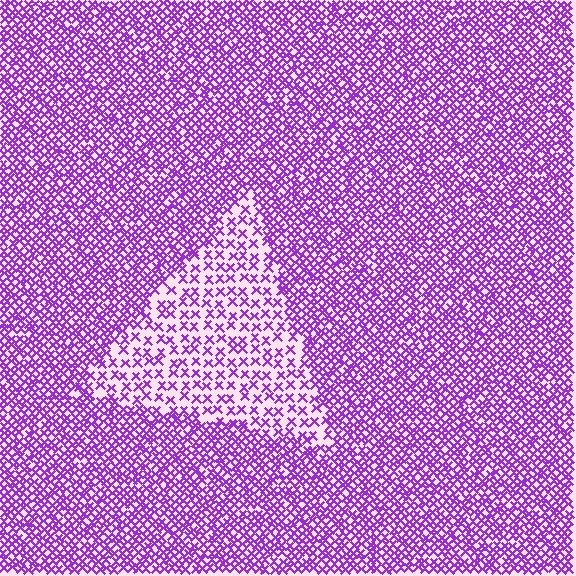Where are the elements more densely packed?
The elements are more densely packed outside the triangle boundary.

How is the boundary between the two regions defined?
The boundary is defined by a change in element density (approximately 2.2x ratio). All elements are the same color, size, and shape.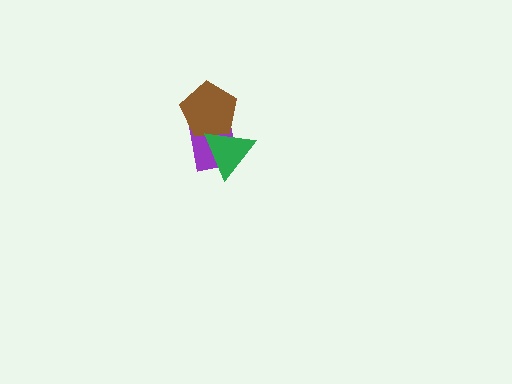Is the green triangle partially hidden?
No, no other shape covers it.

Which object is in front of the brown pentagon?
The green triangle is in front of the brown pentagon.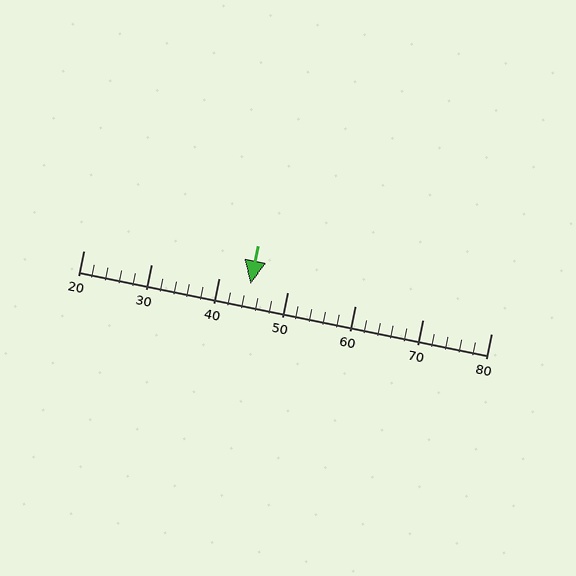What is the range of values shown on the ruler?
The ruler shows values from 20 to 80.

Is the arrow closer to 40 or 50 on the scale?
The arrow is closer to 40.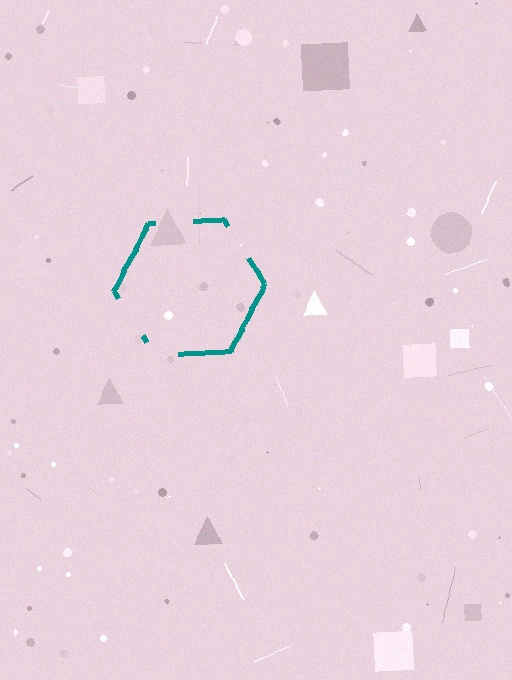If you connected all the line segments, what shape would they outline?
They would outline a hexagon.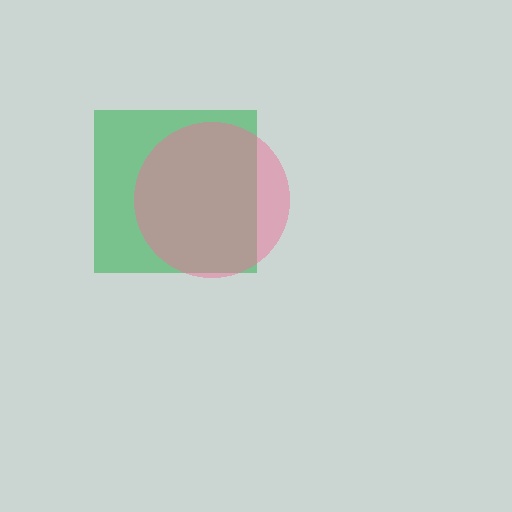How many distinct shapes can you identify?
There are 2 distinct shapes: a green square, a pink circle.